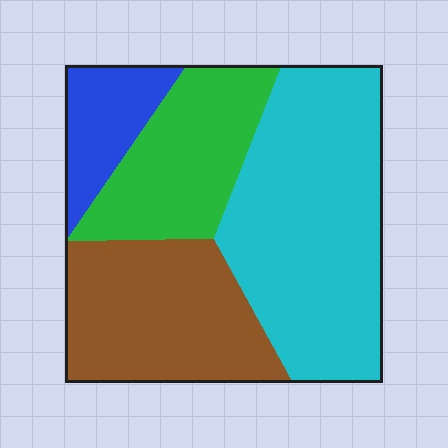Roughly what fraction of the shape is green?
Green covers about 20% of the shape.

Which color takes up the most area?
Cyan, at roughly 40%.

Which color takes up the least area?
Blue, at roughly 10%.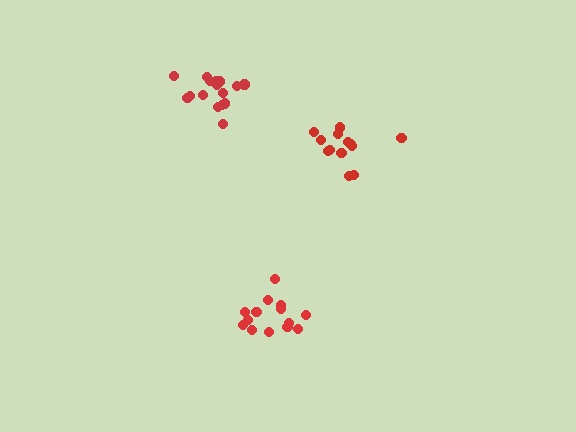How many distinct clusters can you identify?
There are 3 distinct clusters.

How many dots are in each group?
Group 1: 14 dots, Group 2: 14 dots, Group 3: 16 dots (44 total).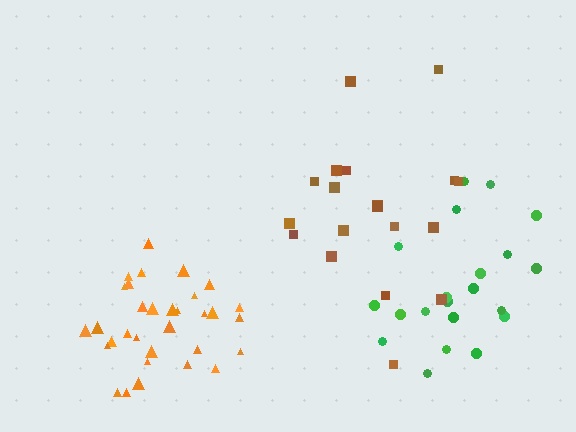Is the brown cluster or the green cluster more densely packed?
Green.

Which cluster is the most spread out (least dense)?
Brown.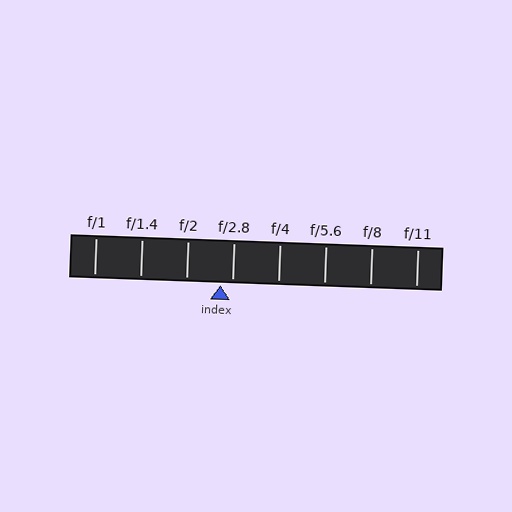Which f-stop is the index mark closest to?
The index mark is closest to f/2.8.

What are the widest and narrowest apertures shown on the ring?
The widest aperture shown is f/1 and the narrowest is f/11.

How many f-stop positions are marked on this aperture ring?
There are 8 f-stop positions marked.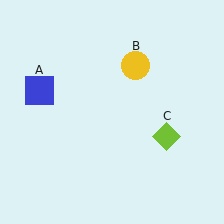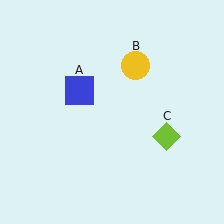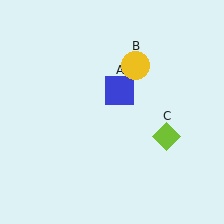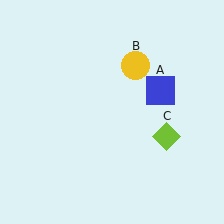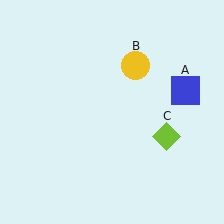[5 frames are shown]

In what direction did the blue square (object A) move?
The blue square (object A) moved right.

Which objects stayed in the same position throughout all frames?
Yellow circle (object B) and lime diamond (object C) remained stationary.